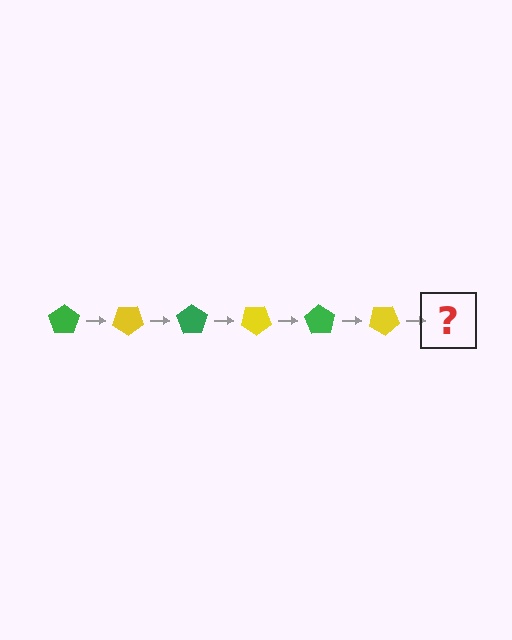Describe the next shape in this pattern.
It should be a green pentagon, rotated 210 degrees from the start.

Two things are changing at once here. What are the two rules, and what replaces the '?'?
The two rules are that it rotates 35 degrees each step and the color cycles through green and yellow. The '?' should be a green pentagon, rotated 210 degrees from the start.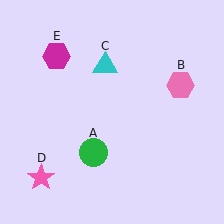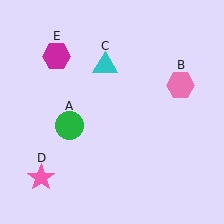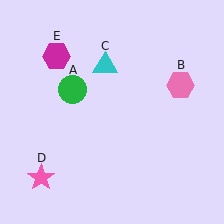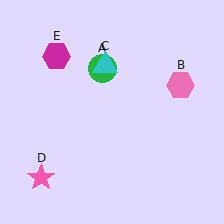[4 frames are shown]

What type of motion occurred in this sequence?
The green circle (object A) rotated clockwise around the center of the scene.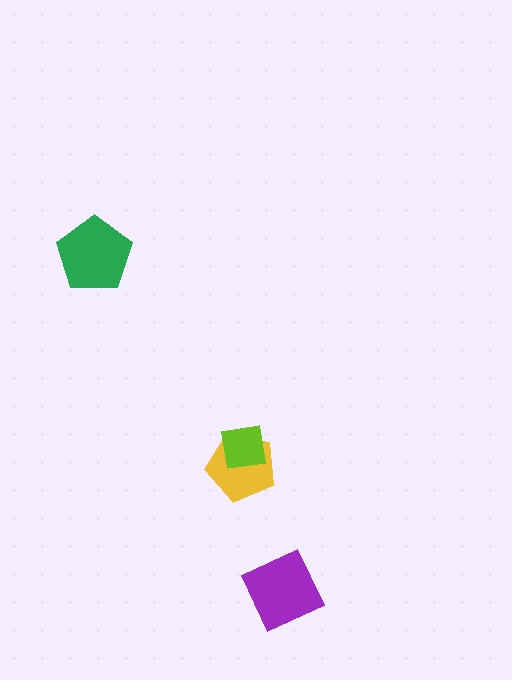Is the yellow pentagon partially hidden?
Yes, it is partially covered by another shape.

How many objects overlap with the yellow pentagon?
1 object overlaps with the yellow pentagon.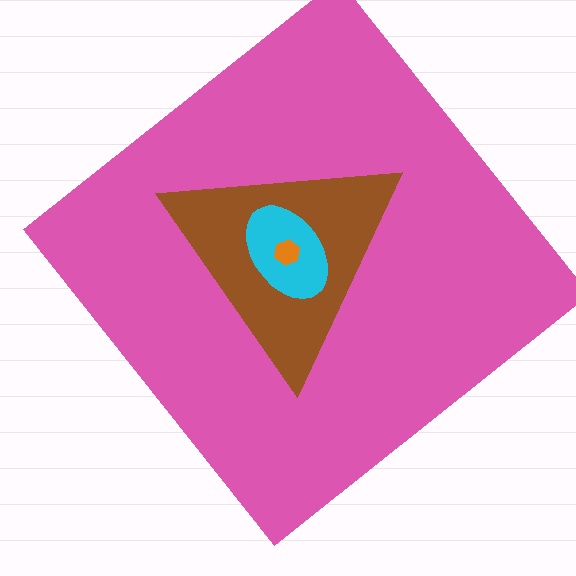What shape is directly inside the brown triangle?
The cyan ellipse.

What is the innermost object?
The orange hexagon.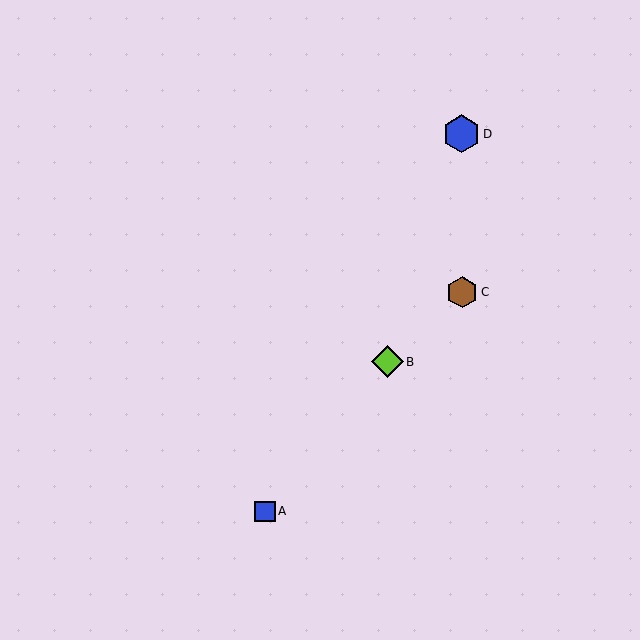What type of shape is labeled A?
Shape A is a blue square.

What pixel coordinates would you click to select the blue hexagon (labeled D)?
Click at (461, 134) to select the blue hexagon D.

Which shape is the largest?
The blue hexagon (labeled D) is the largest.